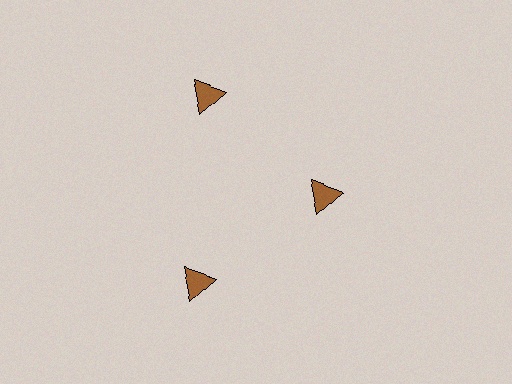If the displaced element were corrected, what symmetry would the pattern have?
It would have 3-fold rotational symmetry — the pattern would map onto itself every 120 degrees.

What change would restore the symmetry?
The symmetry would be restored by moving it outward, back onto the ring so that all 3 triangles sit at equal angles and equal distance from the center.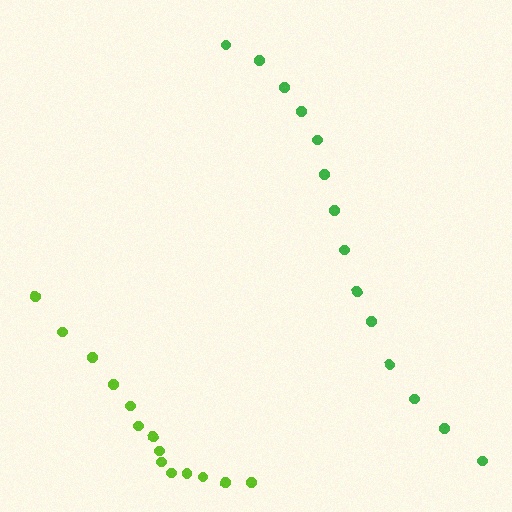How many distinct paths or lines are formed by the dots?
There are 2 distinct paths.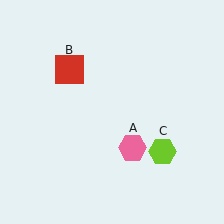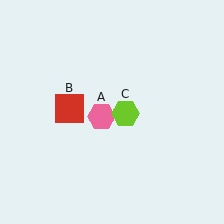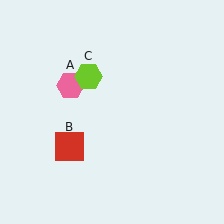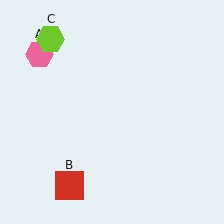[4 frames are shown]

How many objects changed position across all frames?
3 objects changed position: pink hexagon (object A), red square (object B), lime hexagon (object C).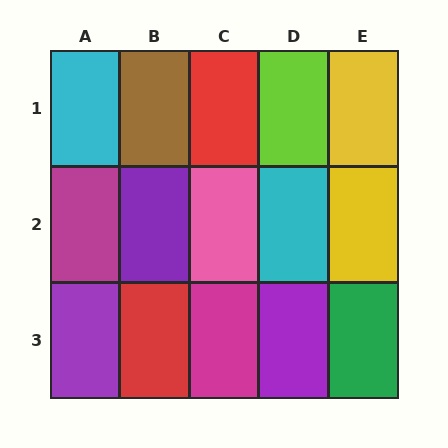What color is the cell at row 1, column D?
Lime.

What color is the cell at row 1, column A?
Cyan.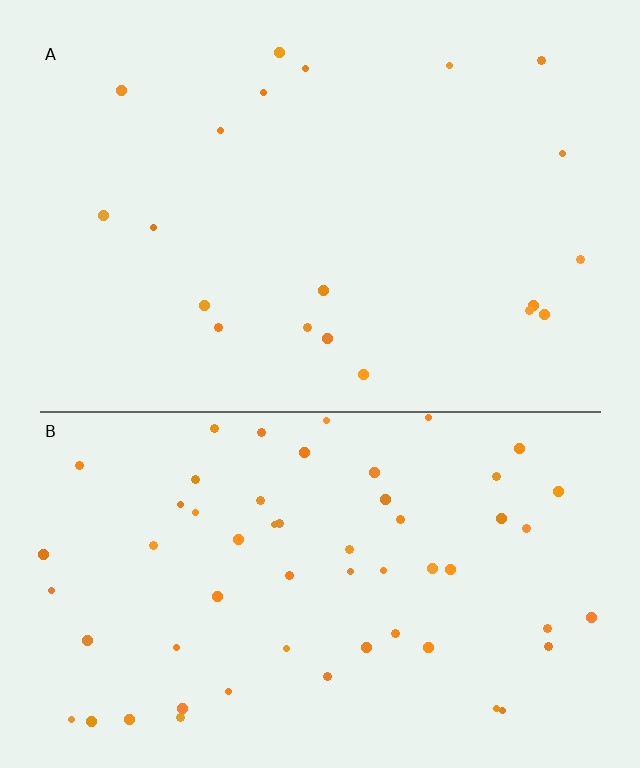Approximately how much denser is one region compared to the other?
Approximately 2.9× — region B over region A.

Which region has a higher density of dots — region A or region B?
B (the bottom).